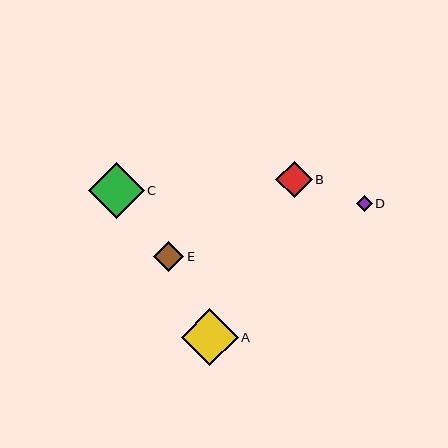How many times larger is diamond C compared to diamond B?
Diamond C is approximately 1.5 times the size of diamond B.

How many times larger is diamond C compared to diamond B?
Diamond C is approximately 1.5 times the size of diamond B.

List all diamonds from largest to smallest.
From largest to smallest: A, C, B, E, D.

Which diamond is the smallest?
Diamond D is the smallest with a size of approximately 16 pixels.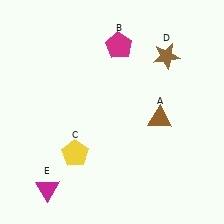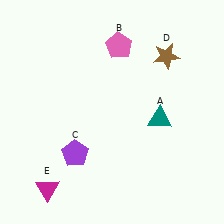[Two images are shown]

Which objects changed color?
A changed from brown to teal. B changed from magenta to pink. C changed from yellow to purple.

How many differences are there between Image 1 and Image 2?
There are 3 differences between the two images.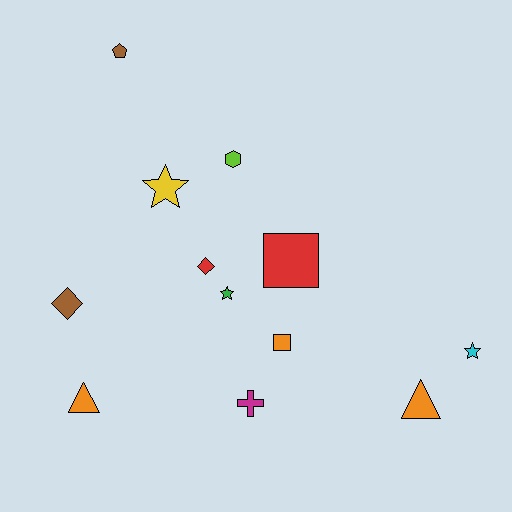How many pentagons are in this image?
There is 1 pentagon.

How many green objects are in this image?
There is 1 green object.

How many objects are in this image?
There are 12 objects.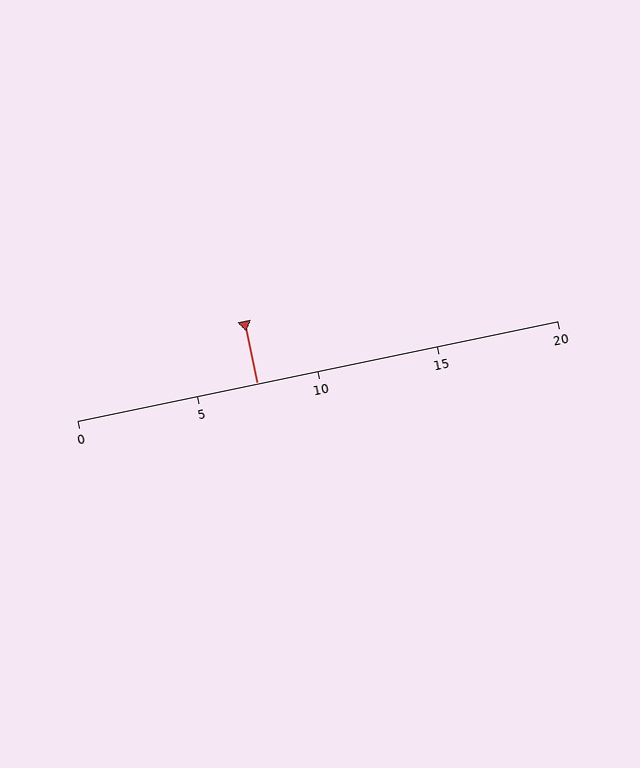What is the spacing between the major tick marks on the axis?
The major ticks are spaced 5 apart.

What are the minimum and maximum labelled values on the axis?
The axis runs from 0 to 20.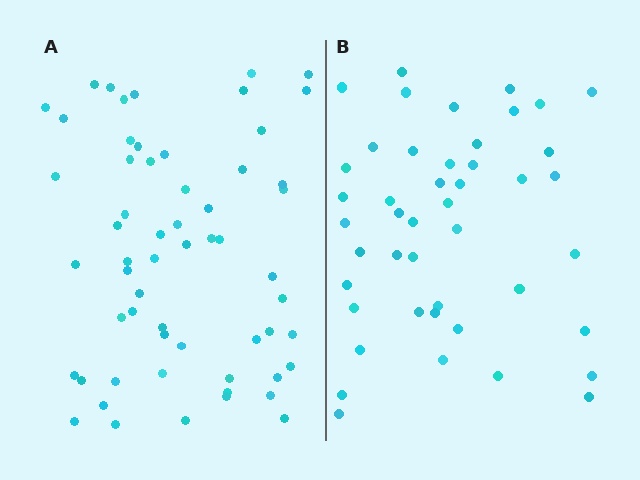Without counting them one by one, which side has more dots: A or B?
Region A (the left region) has more dots.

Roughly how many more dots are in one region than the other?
Region A has approximately 15 more dots than region B.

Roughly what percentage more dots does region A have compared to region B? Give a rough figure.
About 30% more.